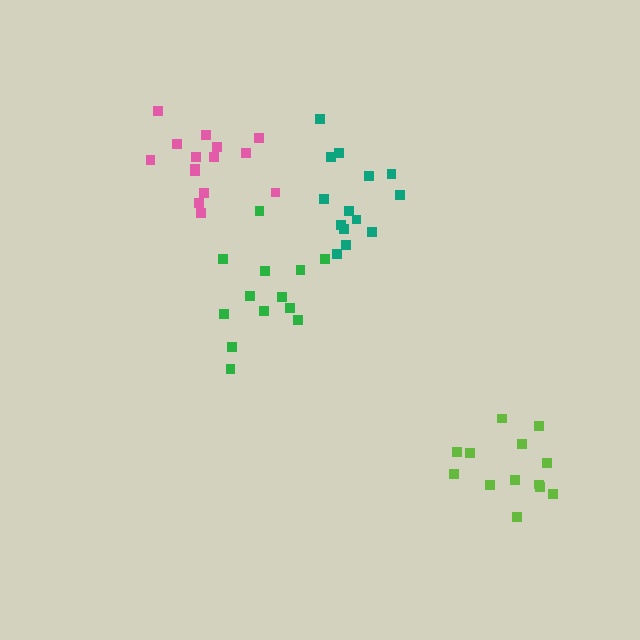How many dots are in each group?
Group 1: 15 dots, Group 2: 13 dots, Group 3: 14 dots, Group 4: 13 dots (55 total).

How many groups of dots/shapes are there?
There are 4 groups.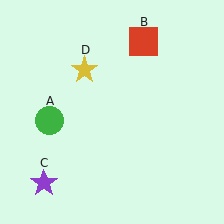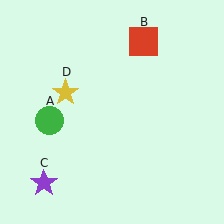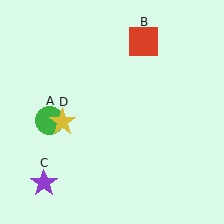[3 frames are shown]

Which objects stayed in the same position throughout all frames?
Green circle (object A) and red square (object B) and purple star (object C) remained stationary.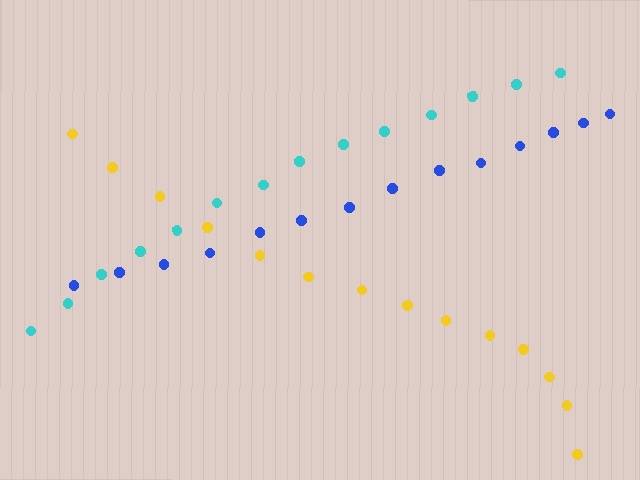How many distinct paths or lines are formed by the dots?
There are 3 distinct paths.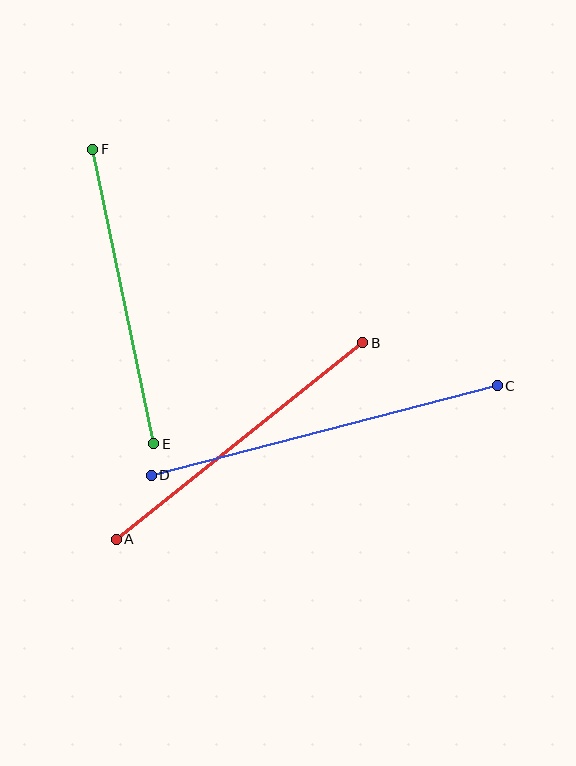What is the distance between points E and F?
The distance is approximately 301 pixels.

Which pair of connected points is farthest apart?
Points C and D are farthest apart.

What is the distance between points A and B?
The distance is approximately 316 pixels.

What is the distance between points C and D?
The distance is approximately 358 pixels.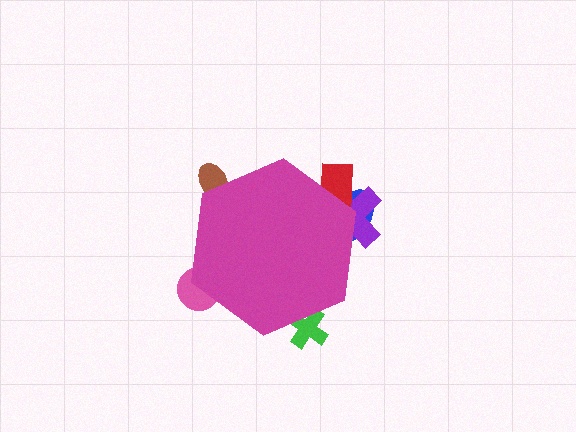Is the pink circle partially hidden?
Yes, the pink circle is partially hidden behind the magenta hexagon.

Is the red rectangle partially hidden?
Yes, the red rectangle is partially hidden behind the magenta hexagon.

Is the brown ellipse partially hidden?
Yes, the brown ellipse is partially hidden behind the magenta hexagon.